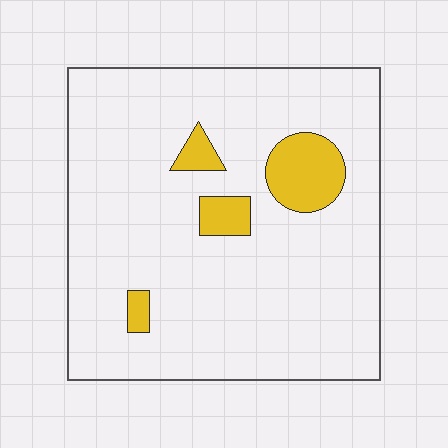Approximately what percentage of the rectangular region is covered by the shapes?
Approximately 10%.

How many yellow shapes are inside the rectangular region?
4.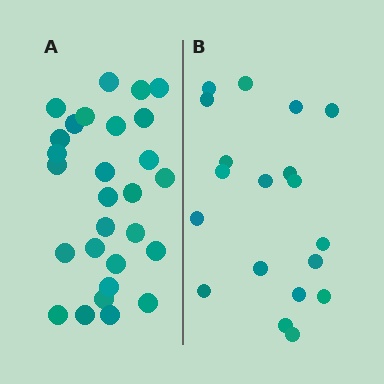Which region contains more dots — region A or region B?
Region A (the left region) has more dots.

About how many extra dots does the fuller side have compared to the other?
Region A has roughly 8 or so more dots than region B.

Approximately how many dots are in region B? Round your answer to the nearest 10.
About 20 dots. (The exact count is 19, which rounds to 20.)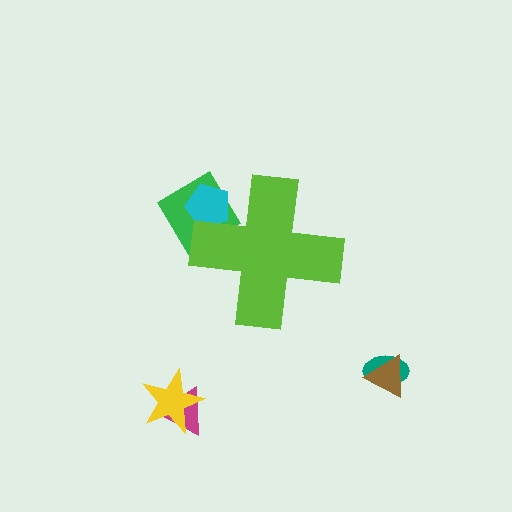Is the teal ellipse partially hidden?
No, the teal ellipse is fully visible.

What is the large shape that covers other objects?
A lime cross.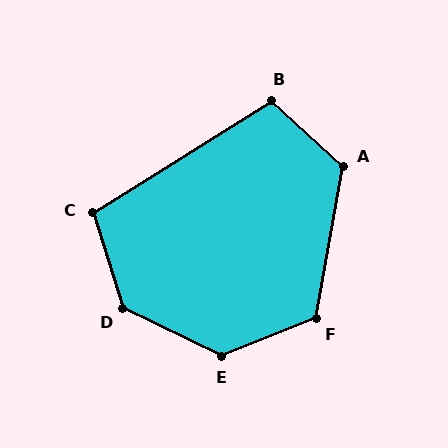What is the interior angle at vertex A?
Approximately 123 degrees (obtuse).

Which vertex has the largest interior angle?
D, at approximately 133 degrees.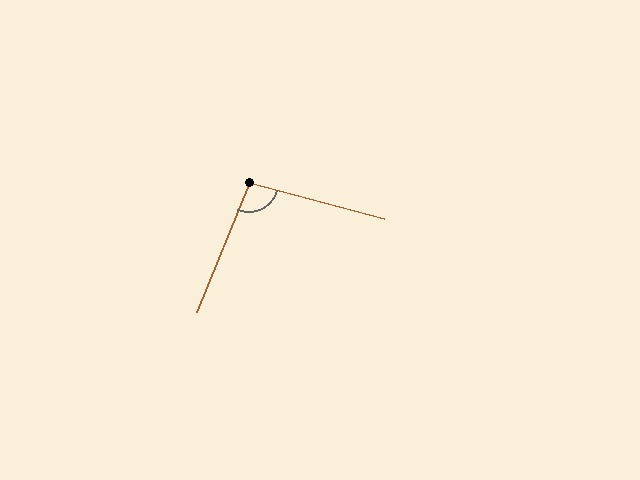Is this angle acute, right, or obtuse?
It is obtuse.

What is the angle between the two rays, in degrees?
Approximately 97 degrees.